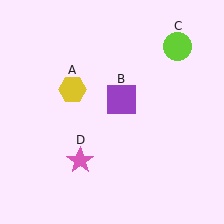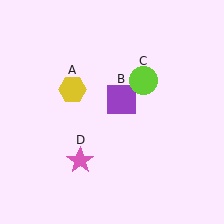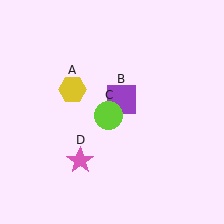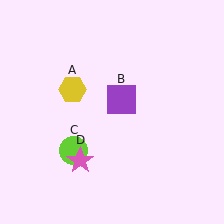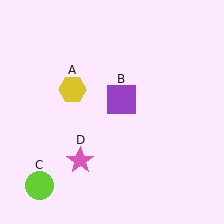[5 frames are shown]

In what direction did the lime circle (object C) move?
The lime circle (object C) moved down and to the left.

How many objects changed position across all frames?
1 object changed position: lime circle (object C).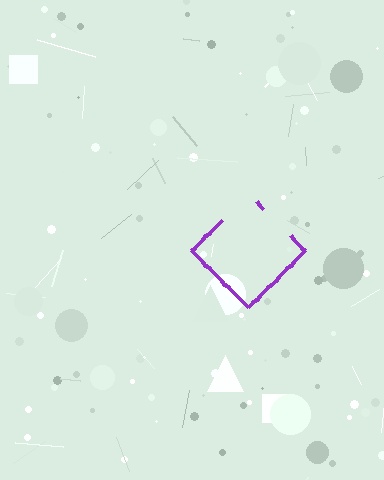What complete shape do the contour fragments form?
The contour fragments form a diamond.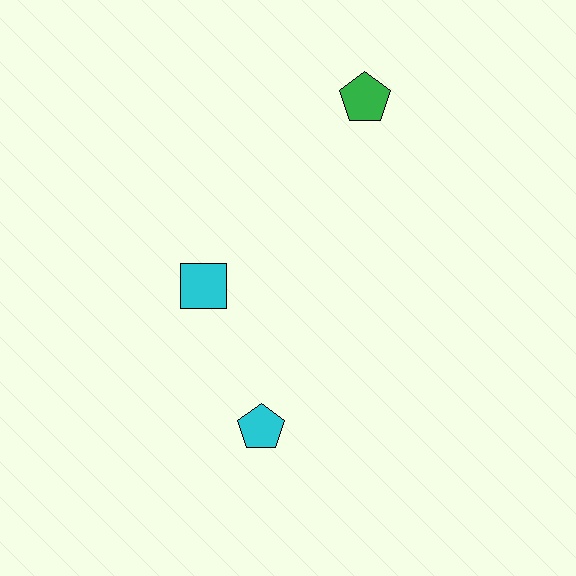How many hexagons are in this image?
There are no hexagons.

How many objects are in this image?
There are 3 objects.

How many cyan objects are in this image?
There are 2 cyan objects.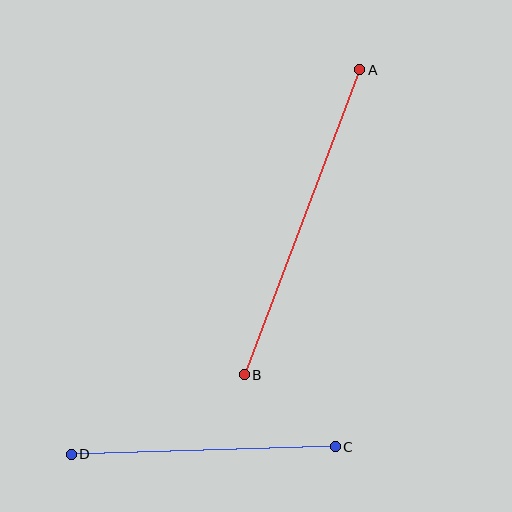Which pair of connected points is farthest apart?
Points A and B are farthest apart.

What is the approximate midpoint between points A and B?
The midpoint is at approximately (302, 222) pixels.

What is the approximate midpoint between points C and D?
The midpoint is at approximately (203, 450) pixels.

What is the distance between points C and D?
The distance is approximately 264 pixels.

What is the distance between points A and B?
The distance is approximately 326 pixels.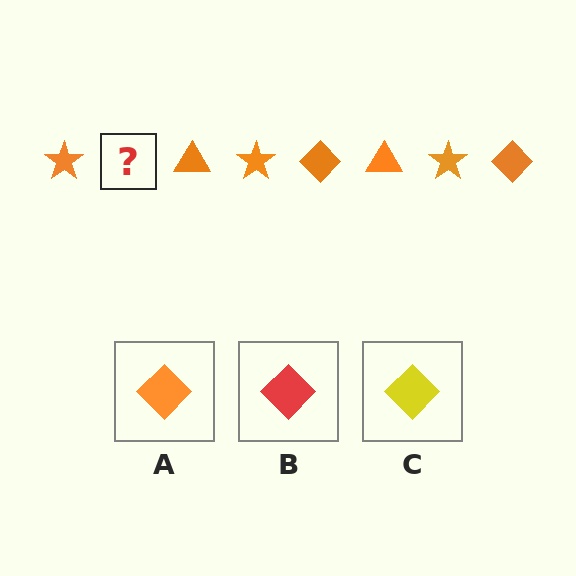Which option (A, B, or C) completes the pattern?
A.